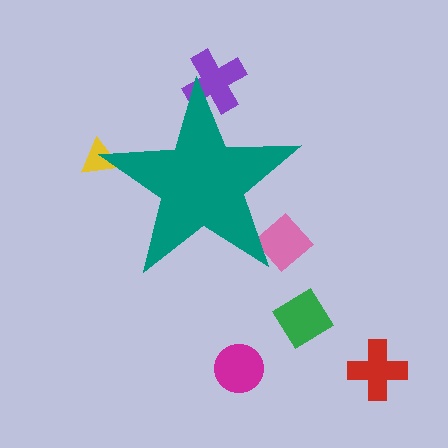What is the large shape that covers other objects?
A teal star.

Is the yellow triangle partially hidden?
Yes, the yellow triangle is partially hidden behind the teal star.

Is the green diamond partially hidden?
No, the green diamond is fully visible.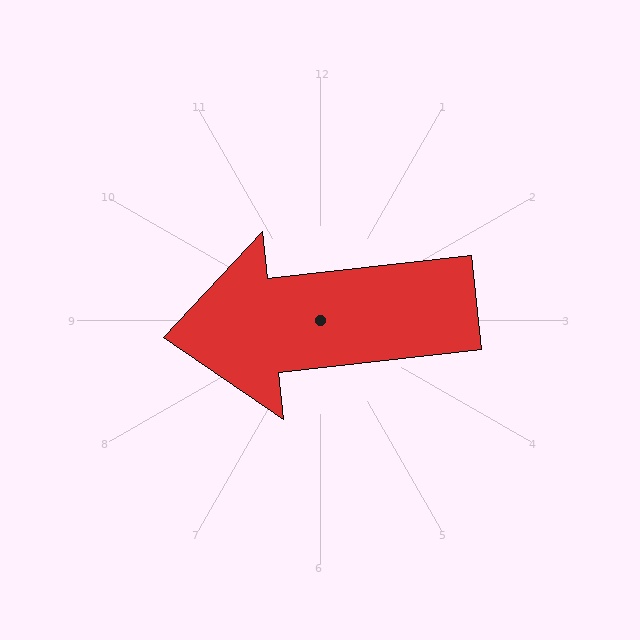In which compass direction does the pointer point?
West.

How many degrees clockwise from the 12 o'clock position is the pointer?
Approximately 264 degrees.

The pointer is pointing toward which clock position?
Roughly 9 o'clock.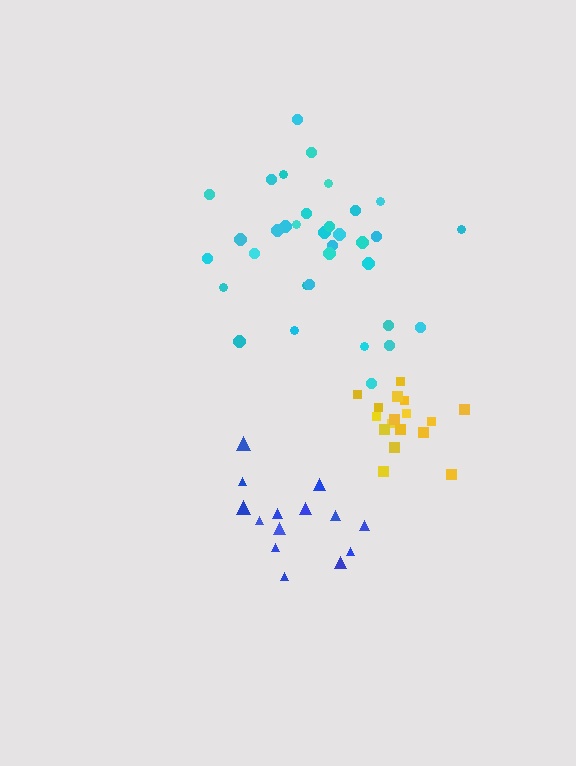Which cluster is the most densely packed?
Yellow.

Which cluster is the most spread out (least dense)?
Blue.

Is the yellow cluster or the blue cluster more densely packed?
Yellow.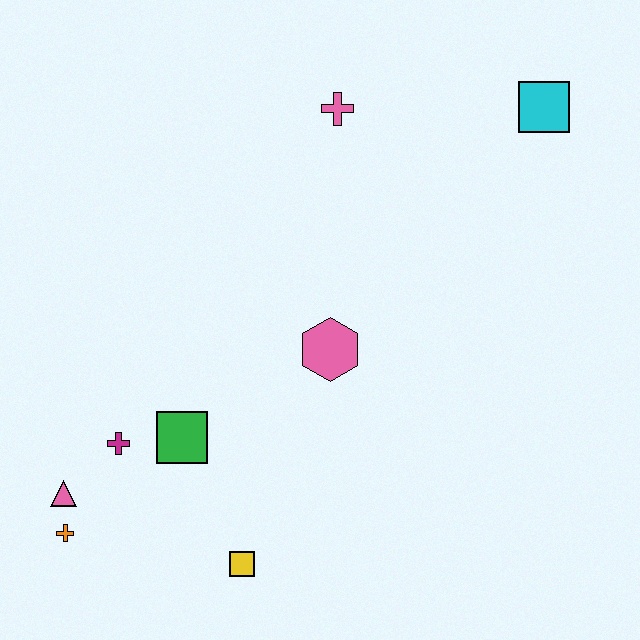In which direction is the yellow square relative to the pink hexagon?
The yellow square is below the pink hexagon.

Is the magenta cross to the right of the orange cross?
Yes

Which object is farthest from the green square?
The cyan square is farthest from the green square.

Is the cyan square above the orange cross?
Yes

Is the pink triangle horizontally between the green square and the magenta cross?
No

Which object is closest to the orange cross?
The pink triangle is closest to the orange cross.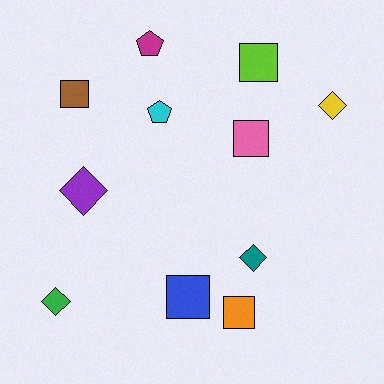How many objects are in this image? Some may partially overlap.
There are 11 objects.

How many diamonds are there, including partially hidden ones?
There are 4 diamonds.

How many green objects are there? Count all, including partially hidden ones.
There is 1 green object.